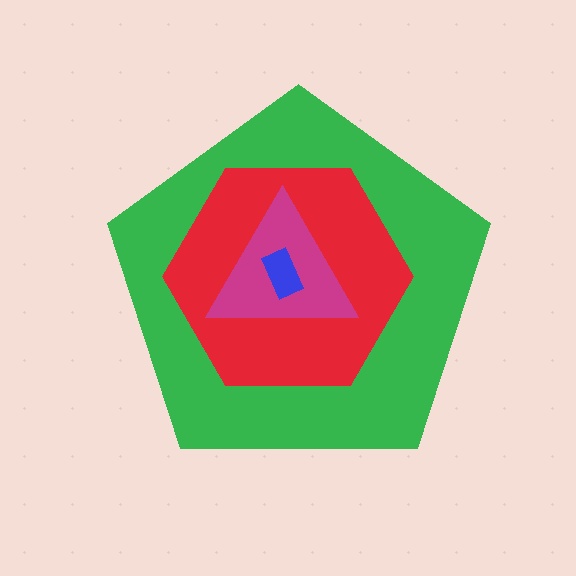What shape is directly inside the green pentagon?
The red hexagon.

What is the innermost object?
The blue rectangle.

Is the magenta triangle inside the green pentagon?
Yes.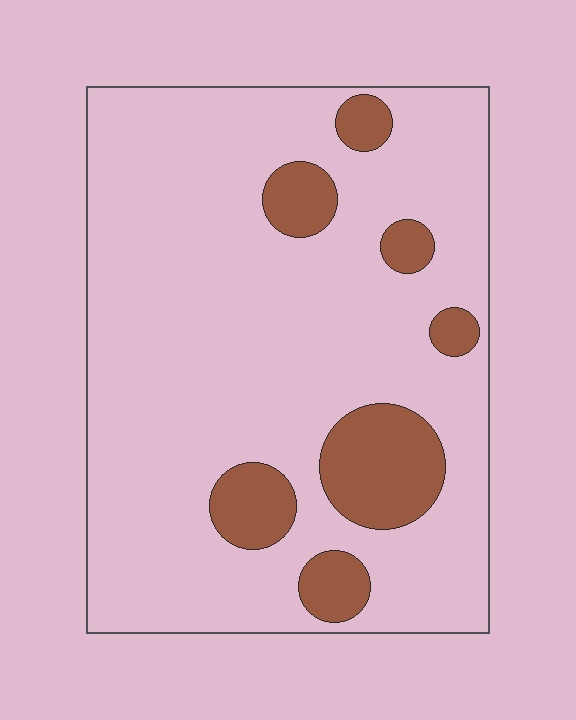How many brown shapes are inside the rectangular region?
7.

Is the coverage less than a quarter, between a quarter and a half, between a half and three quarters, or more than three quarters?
Less than a quarter.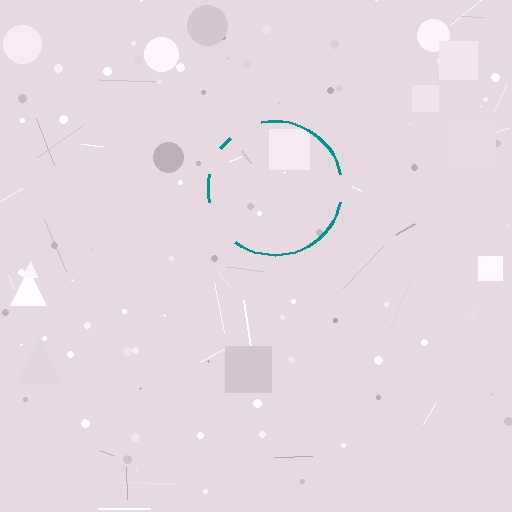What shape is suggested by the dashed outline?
The dashed outline suggests a circle.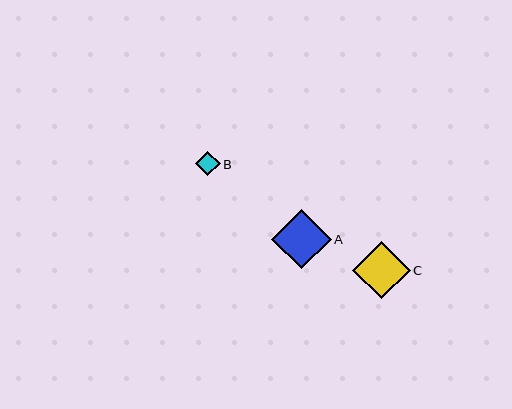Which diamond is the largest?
Diamond A is the largest with a size of approximately 59 pixels.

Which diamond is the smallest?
Diamond B is the smallest with a size of approximately 24 pixels.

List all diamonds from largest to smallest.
From largest to smallest: A, C, B.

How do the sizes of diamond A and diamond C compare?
Diamond A and diamond C are approximately the same size.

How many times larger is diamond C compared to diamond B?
Diamond C is approximately 2.4 times the size of diamond B.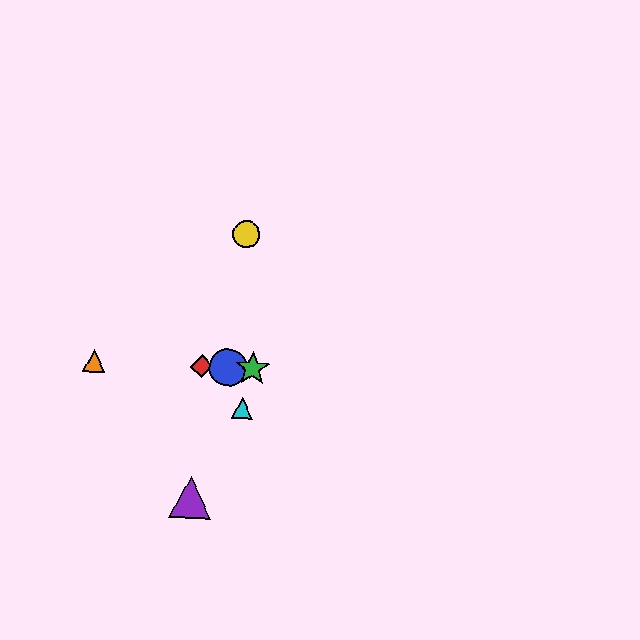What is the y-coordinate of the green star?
The green star is at y≈369.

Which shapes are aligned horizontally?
The red diamond, the blue circle, the green star, the orange triangle are aligned horizontally.